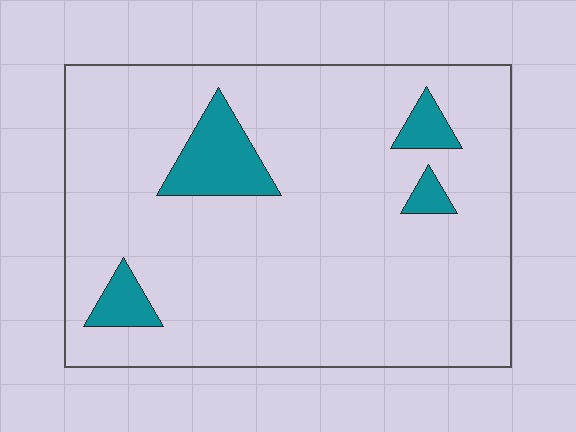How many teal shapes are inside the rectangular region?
4.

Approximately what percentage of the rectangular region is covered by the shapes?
Approximately 10%.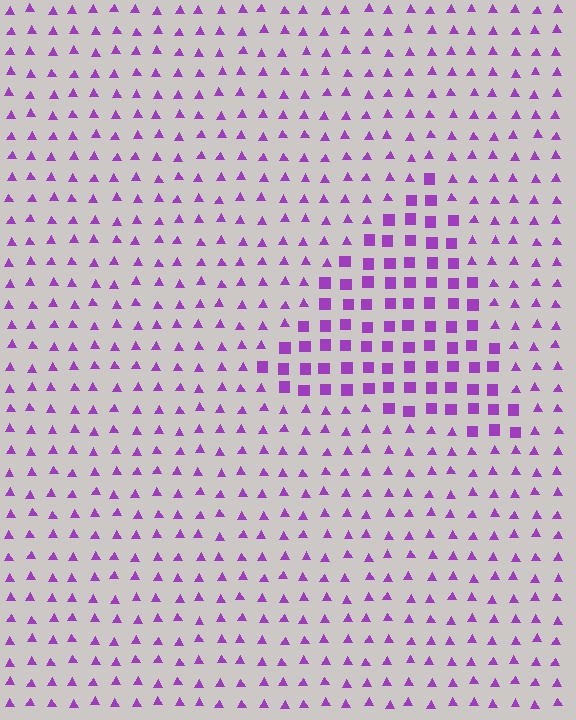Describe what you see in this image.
The image is filled with small purple elements arranged in a uniform grid. A triangle-shaped region contains squares, while the surrounding area contains triangles. The boundary is defined purely by the change in element shape.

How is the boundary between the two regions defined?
The boundary is defined by a change in element shape: squares inside vs. triangles outside. All elements share the same color and spacing.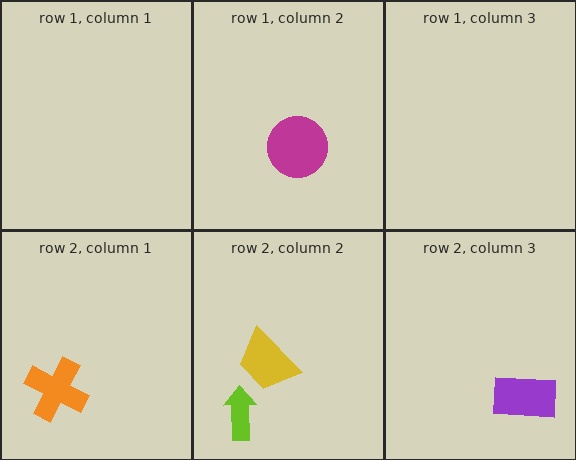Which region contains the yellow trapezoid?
The row 2, column 2 region.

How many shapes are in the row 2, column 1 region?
1.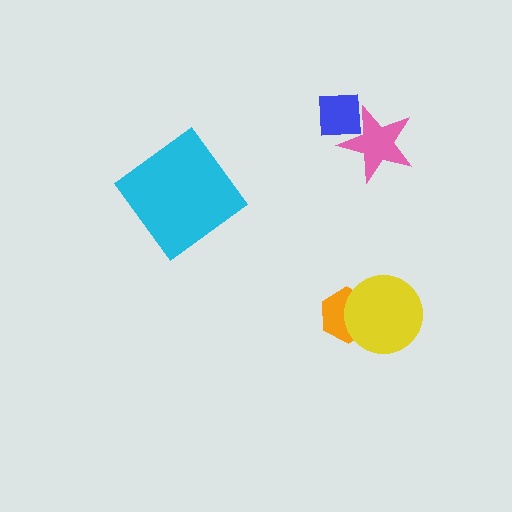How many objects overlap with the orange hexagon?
1 object overlaps with the orange hexagon.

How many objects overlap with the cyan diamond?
0 objects overlap with the cyan diamond.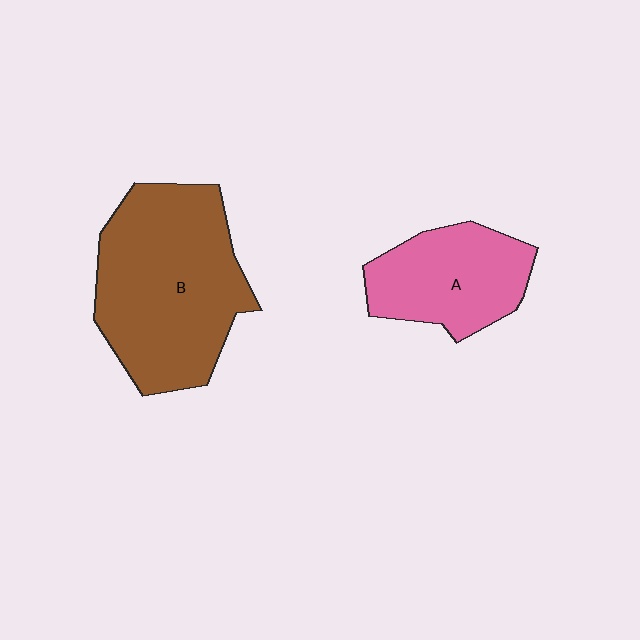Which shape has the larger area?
Shape B (brown).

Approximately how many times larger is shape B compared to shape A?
Approximately 1.8 times.